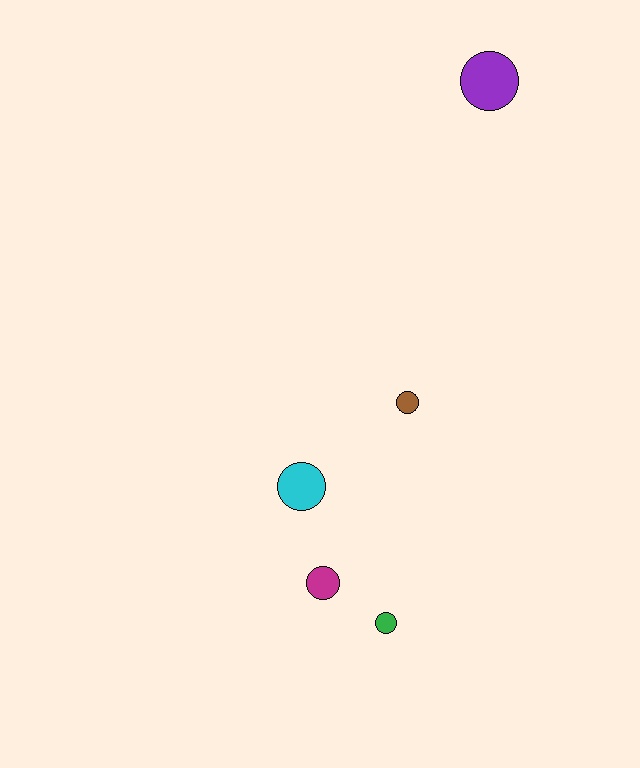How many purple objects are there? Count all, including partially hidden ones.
There is 1 purple object.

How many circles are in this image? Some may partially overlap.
There are 5 circles.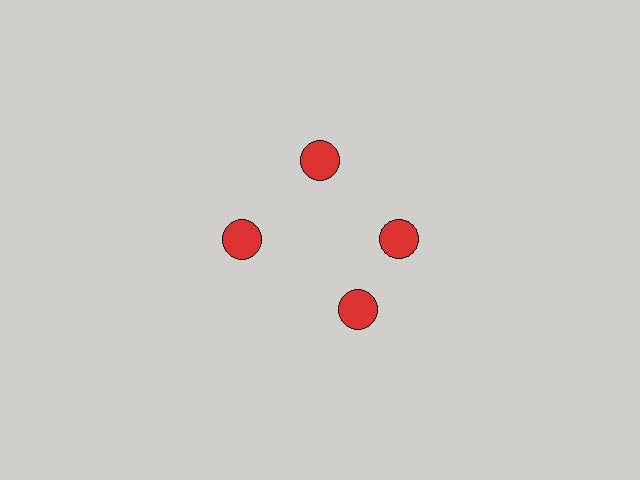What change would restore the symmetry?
The symmetry would be restored by rotating it back into even spacing with its neighbors so that all 4 circles sit at equal angles and equal distance from the center.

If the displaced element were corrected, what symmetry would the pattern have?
It would have 4-fold rotational symmetry — the pattern would map onto itself every 90 degrees.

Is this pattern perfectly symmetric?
No. The 4 red circles are arranged in a ring, but one element near the 6 o'clock position is rotated out of alignment along the ring, breaking the 4-fold rotational symmetry.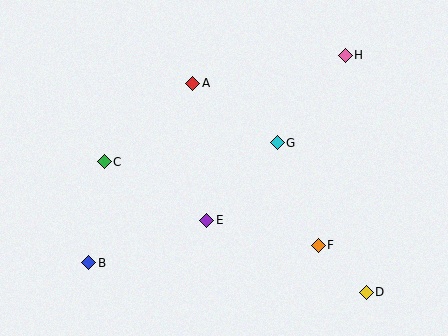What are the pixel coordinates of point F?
Point F is at (318, 245).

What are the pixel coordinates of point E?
Point E is at (207, 220).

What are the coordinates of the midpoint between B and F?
The midpoint between B and F is at (203, 254).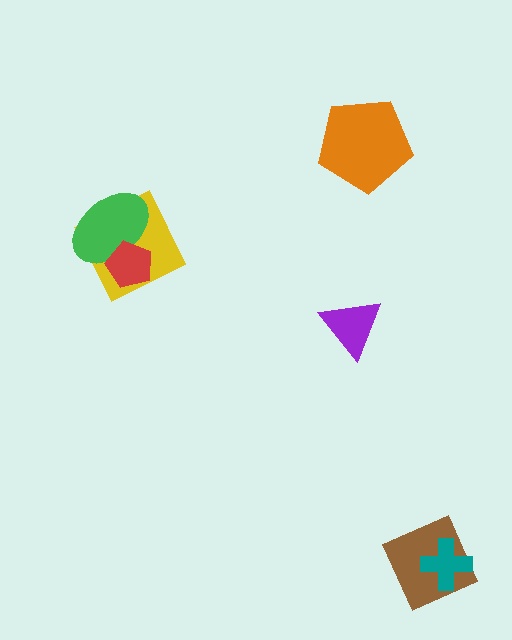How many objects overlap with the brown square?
1 object overlaps with the brown square.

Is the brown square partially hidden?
Yes, it is partially covered by another shape.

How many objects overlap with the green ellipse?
2 objects overlap with the green ellipse.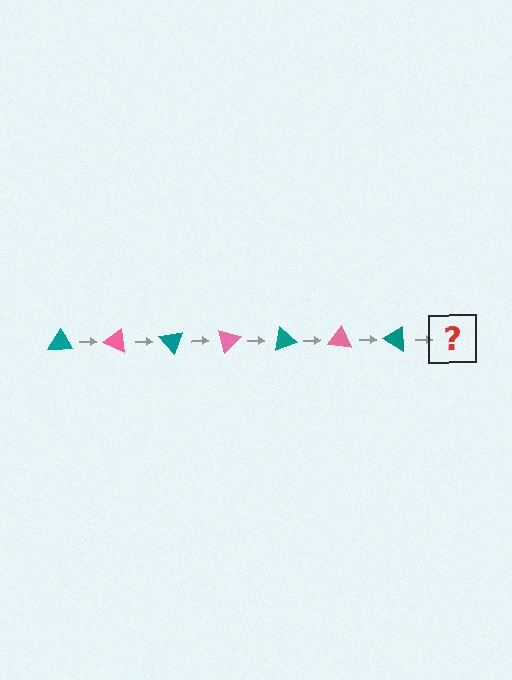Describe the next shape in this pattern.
It should be a pink triangle, rotated 175 degrees from the start.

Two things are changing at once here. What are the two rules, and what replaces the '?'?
The two rules are that it rotates 25 degrees each step and the color cycles through teal and pink. The '?' should be a pink triangle, rotated 175 degrees from the start.